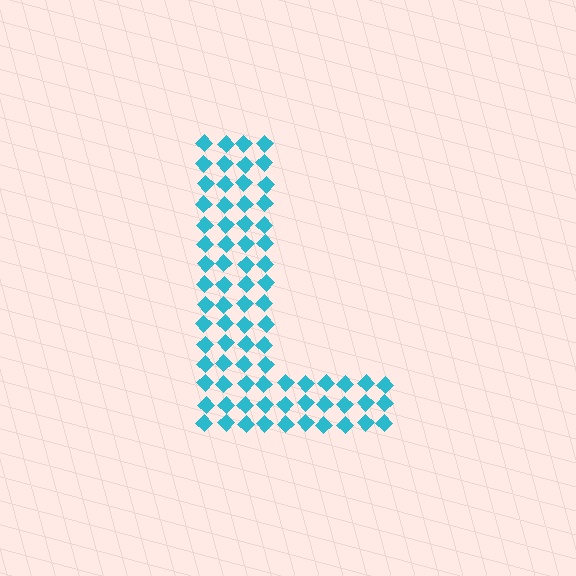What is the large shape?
The large shape is the letter L.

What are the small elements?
The small elements are diamonds.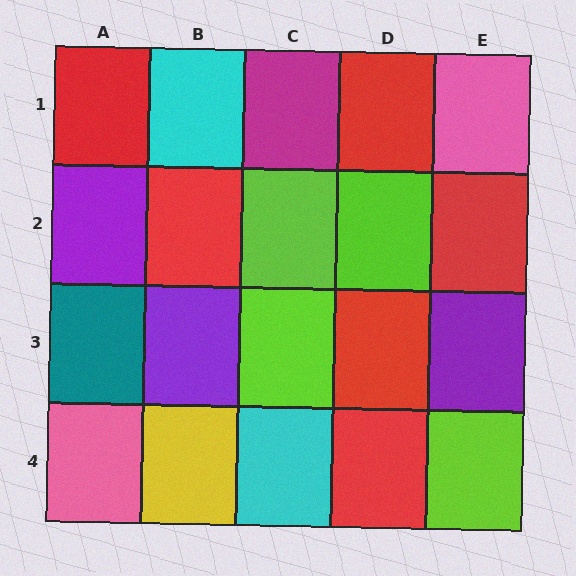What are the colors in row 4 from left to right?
Pink, yellow, cyan, red, lime.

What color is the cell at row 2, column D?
Lime.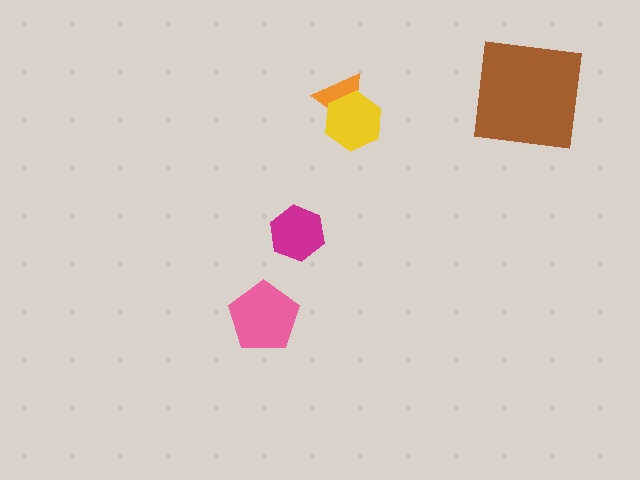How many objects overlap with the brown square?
0 objects overlap with the brown square.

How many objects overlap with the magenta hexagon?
0 objects overlap with the magenta hexagon.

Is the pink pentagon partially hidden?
No, no other shape covers it.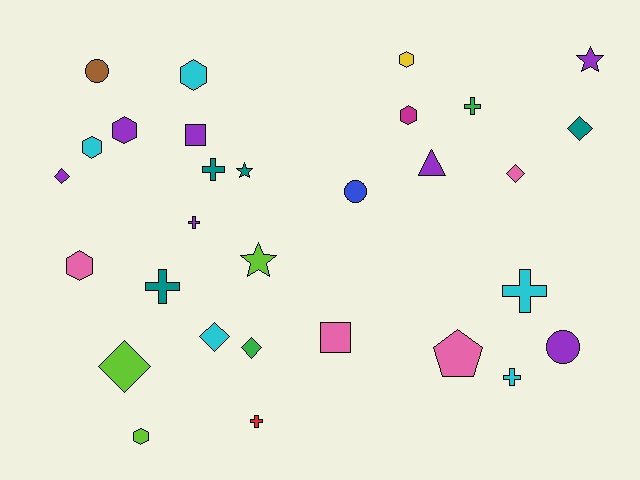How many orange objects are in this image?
There are no orange objects.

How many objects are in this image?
There are 30 objects.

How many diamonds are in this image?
There are 6 diamonds.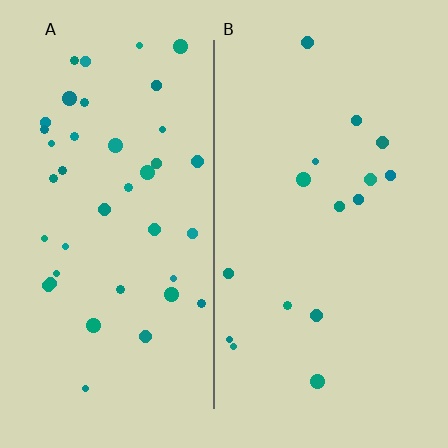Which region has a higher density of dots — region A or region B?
A (the left).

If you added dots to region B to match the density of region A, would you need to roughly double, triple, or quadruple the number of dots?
Approximately triple.